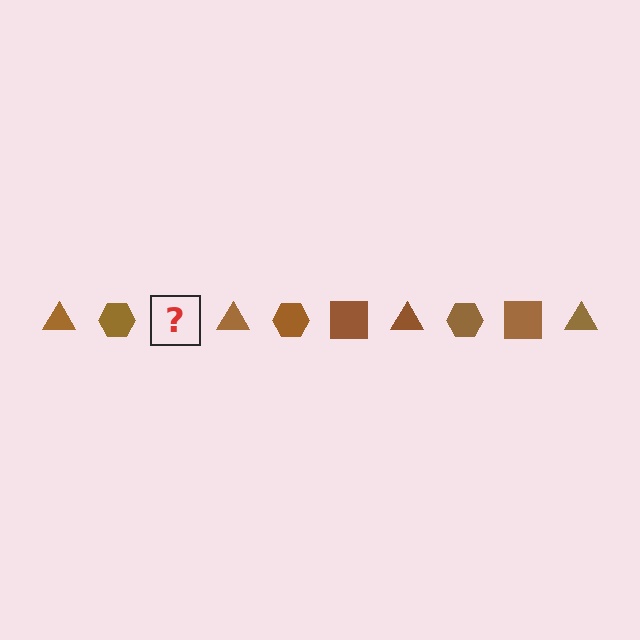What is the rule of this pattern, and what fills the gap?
The rule is that the pattern cycles through triangle, hexagon, square shapes in brown. The gap should be filled with a brown square.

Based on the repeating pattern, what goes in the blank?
The blank should be a brown square.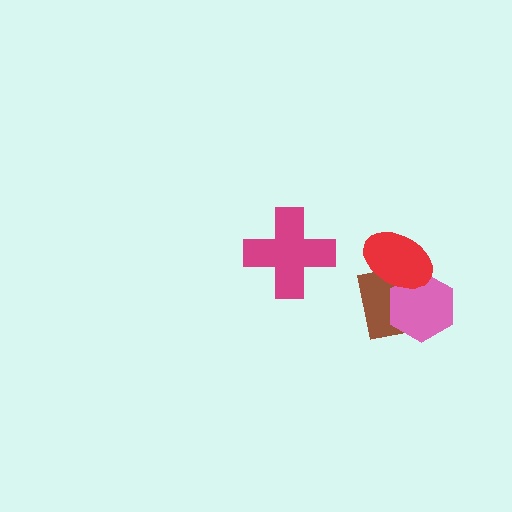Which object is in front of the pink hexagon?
The red ellipse is in front of the pink hexagon.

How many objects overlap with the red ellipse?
2 objects overlap with the red ellipse.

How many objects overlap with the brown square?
2 objects overlap with the brown square.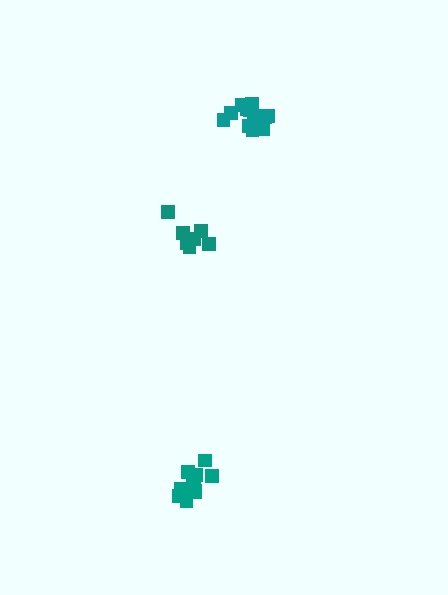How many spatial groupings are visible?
There are 3 spatial groupings.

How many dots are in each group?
Group 1: 13 dots, Group 2: 7 dots, Group 3: 12 dots (32 total).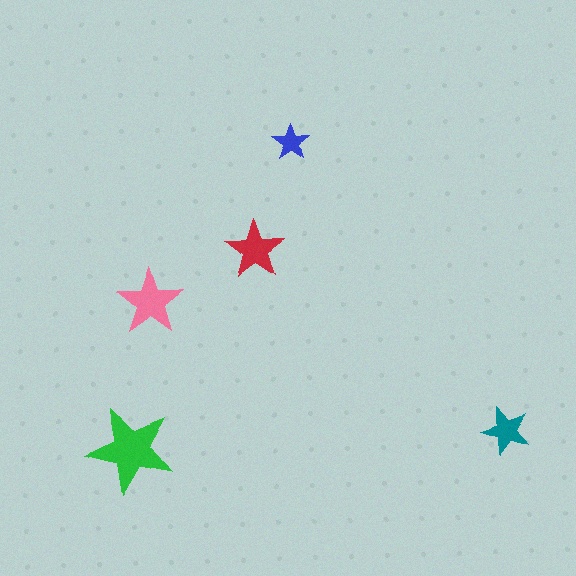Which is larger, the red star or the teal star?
The red one.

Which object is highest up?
The blue star is topmost.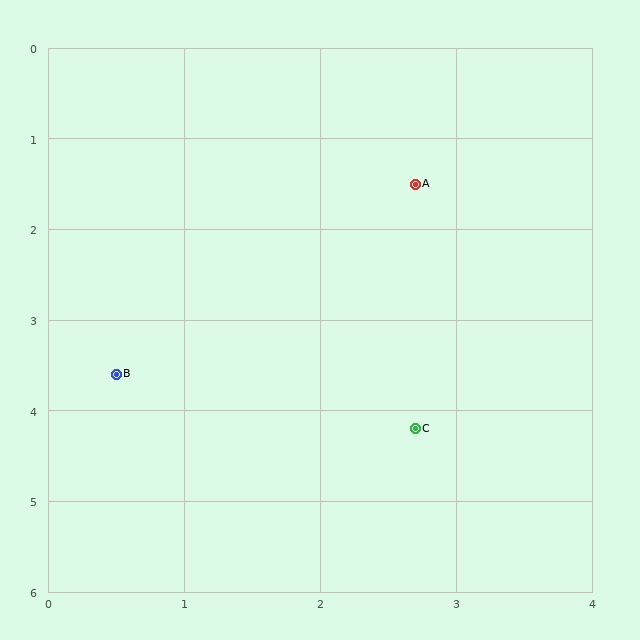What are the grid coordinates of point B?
Point B is at approximately (0.5, 3.6).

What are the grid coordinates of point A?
Point A is at approximately (2.7, 1.5).